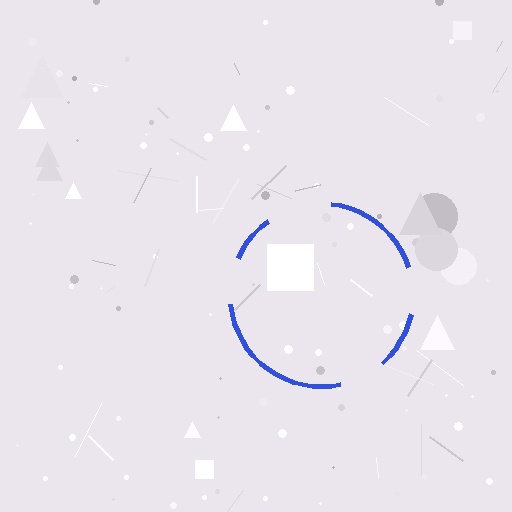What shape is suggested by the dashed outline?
The dashed outline suggests a circle.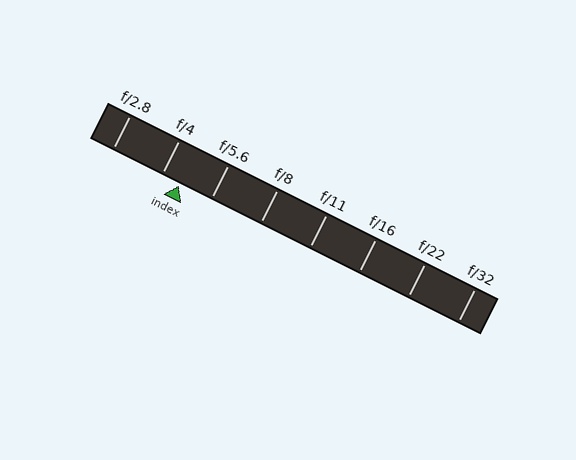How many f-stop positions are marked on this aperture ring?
There are 8 f-stop positions marked.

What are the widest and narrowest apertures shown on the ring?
The widest aperture shown is f/2.8 and the narrowest is f/32.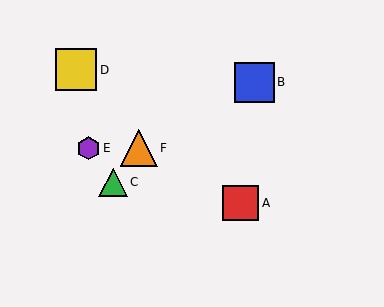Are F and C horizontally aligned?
No, F is at y≈148 and C is at y≈182.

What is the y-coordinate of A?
Object A is at y≈203.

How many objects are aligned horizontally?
2 objects (E, F) are aligned horizontally.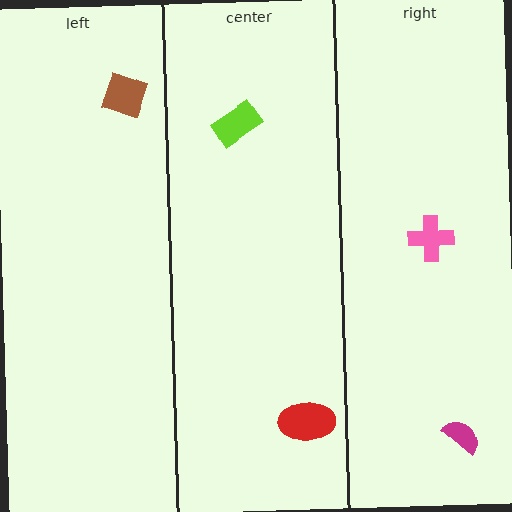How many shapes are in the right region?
2.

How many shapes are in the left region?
1.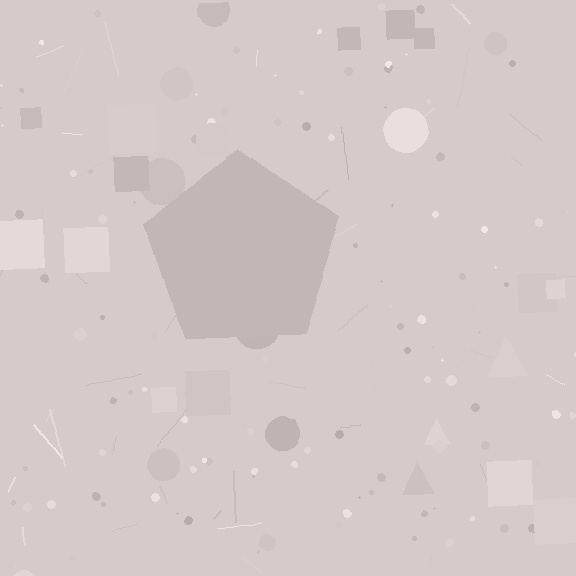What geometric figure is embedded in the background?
A pentagon is embedded in the background.